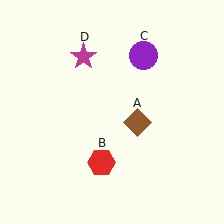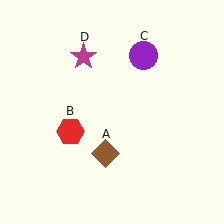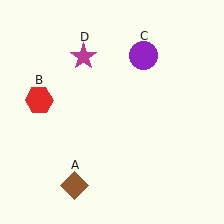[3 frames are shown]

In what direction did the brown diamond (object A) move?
The brown diamond (object A) moved down and to the left.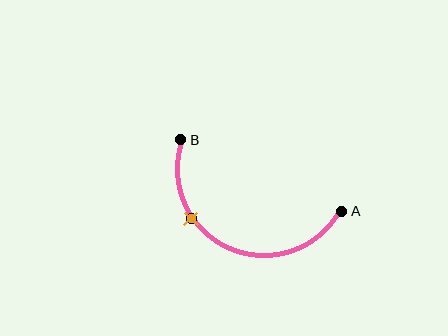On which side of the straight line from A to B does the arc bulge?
The arc bulges below the straight line connecting A and B.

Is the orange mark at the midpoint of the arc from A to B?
No. The orange mark lies on the arc but is closer to endpoint B. The arc midpoint would be at the point on the curve equidistant along the arc from both A and B.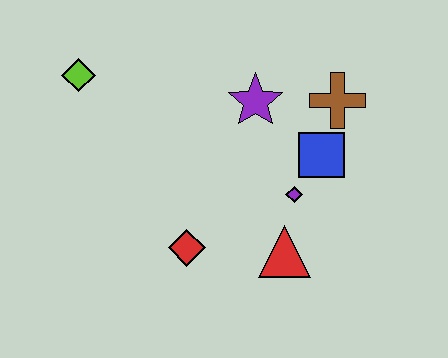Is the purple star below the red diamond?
No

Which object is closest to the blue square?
The purple diamond is closest to the blue square.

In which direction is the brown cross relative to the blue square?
The brown cross is above the blue square.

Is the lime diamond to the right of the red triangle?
No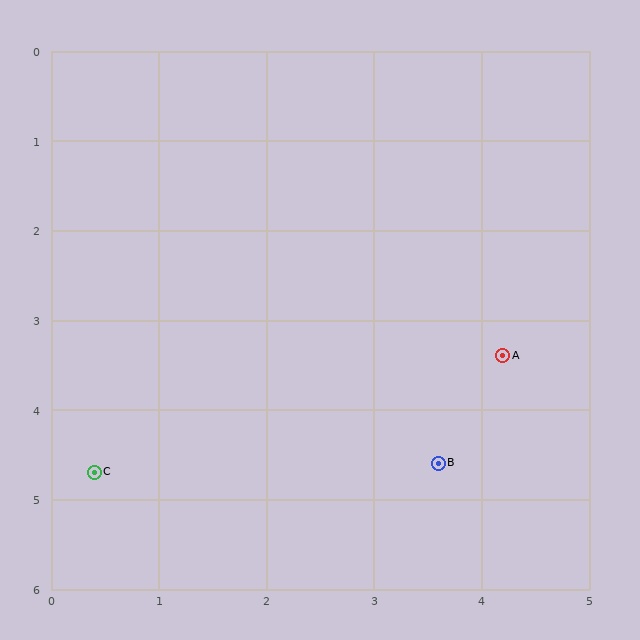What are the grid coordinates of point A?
Point A is at approximately (4.2, 3.4).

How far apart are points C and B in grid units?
Points C and B are about 3.2 grid units apart.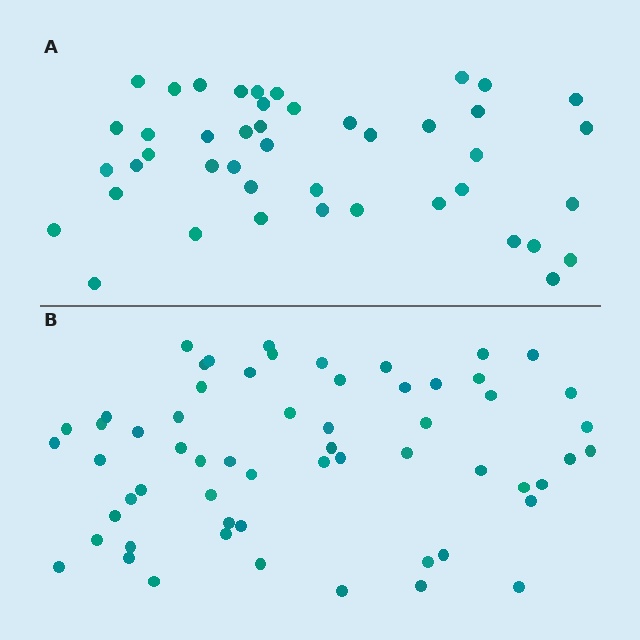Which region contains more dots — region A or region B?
Region B (the bottom region) has more dots.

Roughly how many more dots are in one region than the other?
Region B has approximately 15 more dots than region A.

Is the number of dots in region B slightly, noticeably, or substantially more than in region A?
Region B has noticeably more, but not dramatically so. The ratio is roughly 1.4 to 1.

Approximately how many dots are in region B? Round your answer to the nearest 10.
About 60 dots.